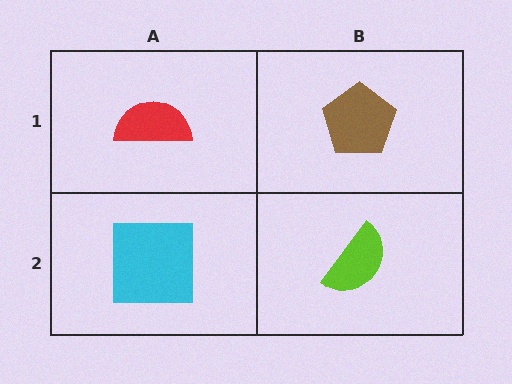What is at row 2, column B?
A lime semicircle.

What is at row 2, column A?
A cyan square.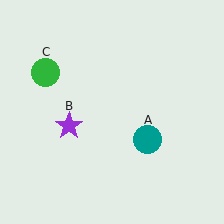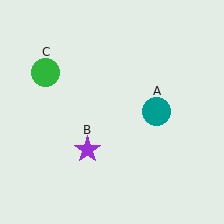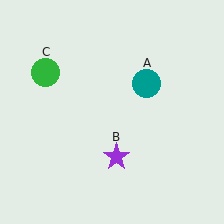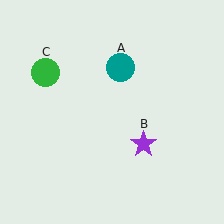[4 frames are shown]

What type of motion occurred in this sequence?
The teal circle (object A), purple star (object B) rotated counterclockwise around the center of the scene.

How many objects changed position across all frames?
2 objects changed position: teal circle (object A), purple star (object B).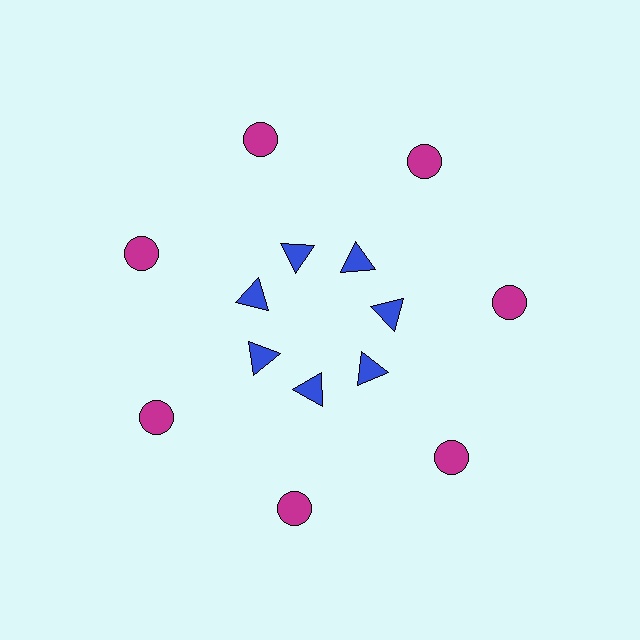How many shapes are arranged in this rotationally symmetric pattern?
There are 14 shapes, arranged in 7 groups of 2.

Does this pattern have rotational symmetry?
Yes, this pattern has 7-fold rotational symmetry. It looks the same after rotating 51 degrees around the center.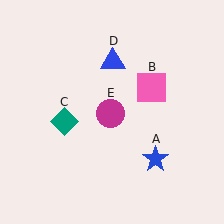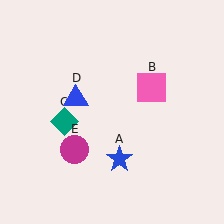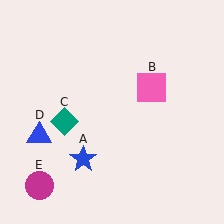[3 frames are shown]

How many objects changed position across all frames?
3 objects changed position: blue star (object A), blue triangle (object D), magenta circle (object E).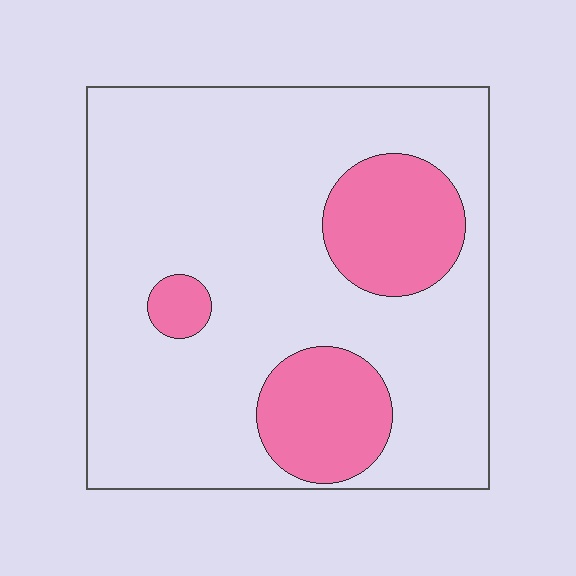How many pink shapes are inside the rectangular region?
3.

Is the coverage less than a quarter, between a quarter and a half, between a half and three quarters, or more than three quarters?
Less than a quarter.